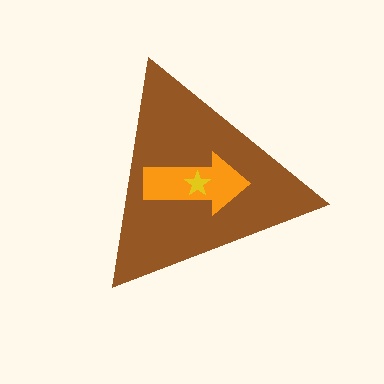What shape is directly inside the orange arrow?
The yellow star.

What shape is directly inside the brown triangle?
The orange arrow.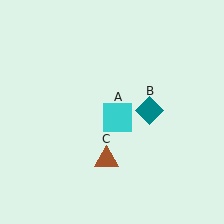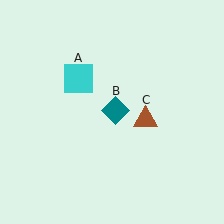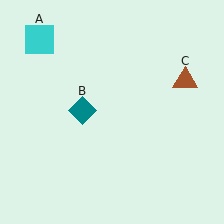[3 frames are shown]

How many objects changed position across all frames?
3 objects changed position: cyan square (object A), teal diamond (object B), brown triangle (object C).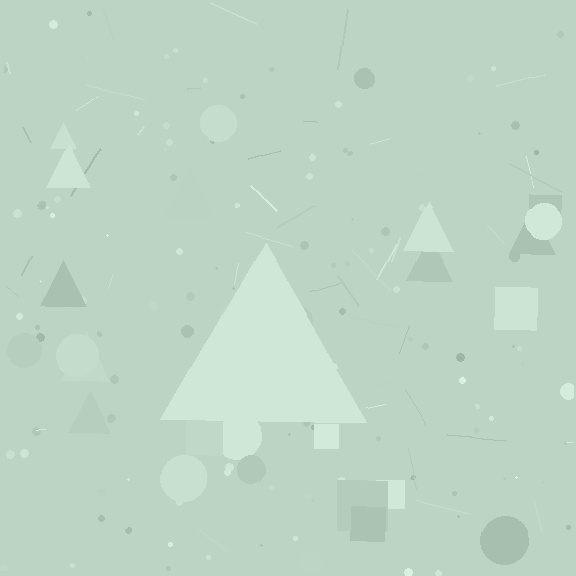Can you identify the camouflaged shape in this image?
The camouflaged shape is a triangle.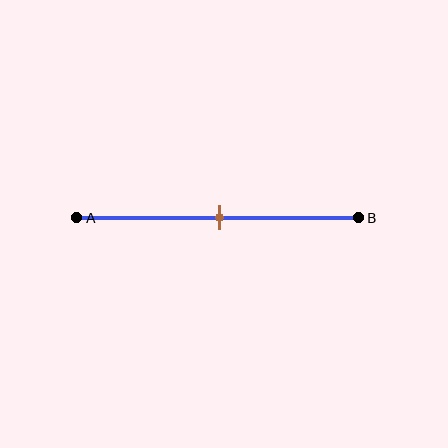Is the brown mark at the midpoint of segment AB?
Yes, the mark is approximately at the midpoint.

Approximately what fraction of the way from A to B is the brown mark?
The brown mark is approximately 50% of the way from A to B.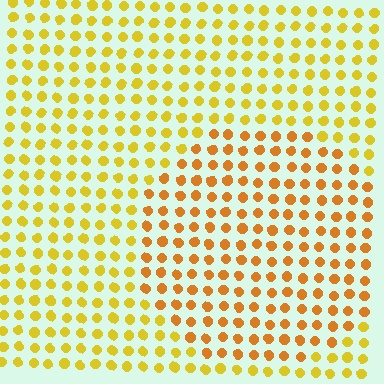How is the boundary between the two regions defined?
The boundary is defined purely by a slight shift in hue (about 25 degrees). Spacing, size, and orientation are identical on both sides.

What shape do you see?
I see a circle.